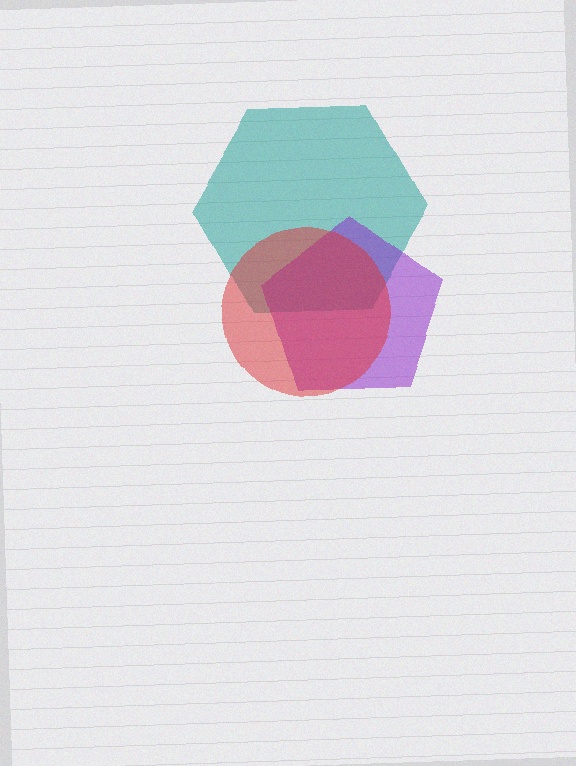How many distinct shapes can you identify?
There are 3 distinct shapes: a teal hexagon, a purple pentagon, a red circle.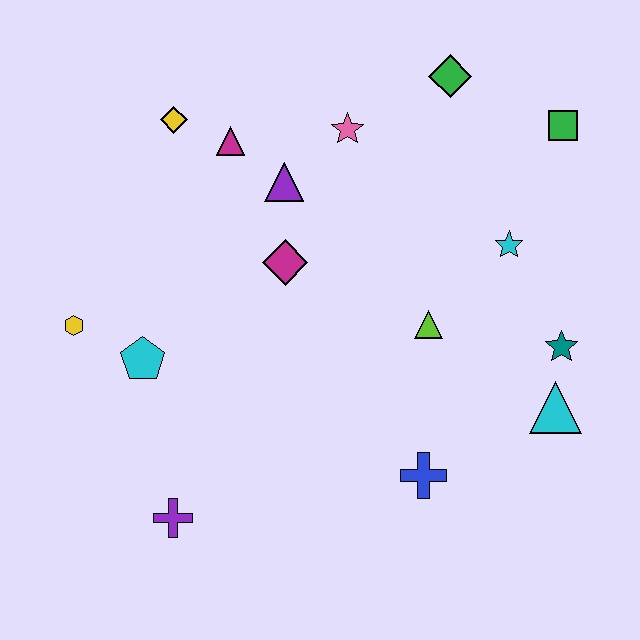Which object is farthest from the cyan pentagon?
The green square is farthest from the cyan pentagon.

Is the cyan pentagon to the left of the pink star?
Yes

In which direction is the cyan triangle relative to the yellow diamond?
The cyan triangle is to the right of the yellow diamond.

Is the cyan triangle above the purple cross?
Yes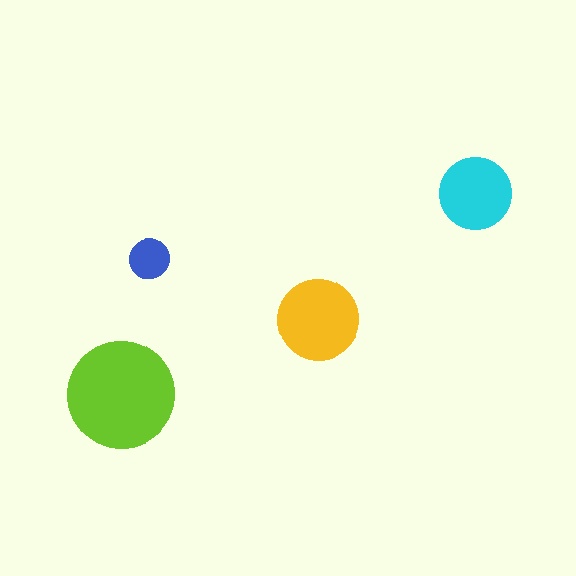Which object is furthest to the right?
The cyan circle is rightmost.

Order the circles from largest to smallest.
the lime one, the yellow one, the cyan one, the blue one.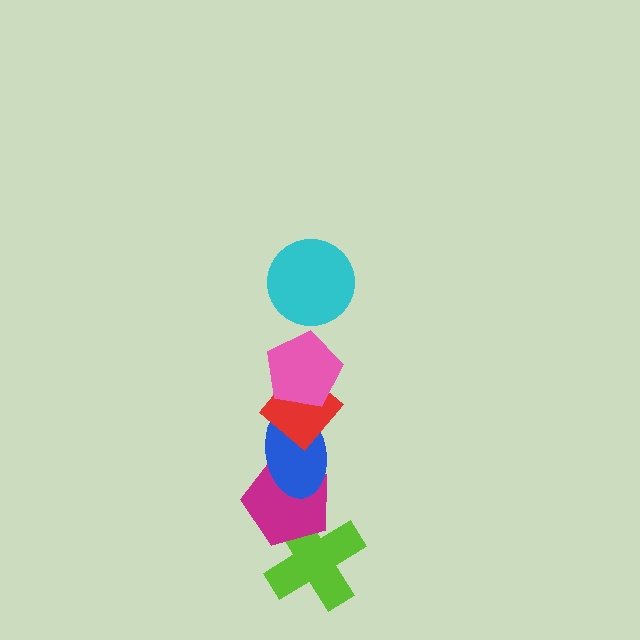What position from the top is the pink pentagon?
The pink pentagon is 2nd from the top.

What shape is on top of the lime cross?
The magenta pentagon is on top of the lime cross.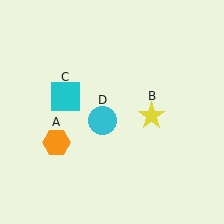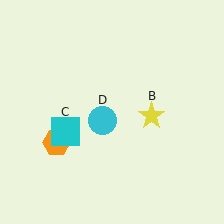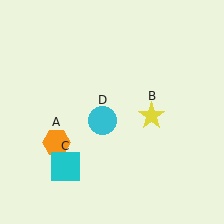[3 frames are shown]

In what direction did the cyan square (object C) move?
The cyan square (object C) moved down.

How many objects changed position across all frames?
1 object changed position: cyan square (object C).